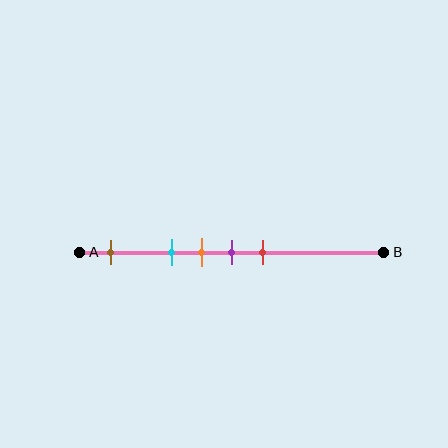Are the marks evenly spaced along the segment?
No, the marks are not evenly spaced.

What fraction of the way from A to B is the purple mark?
The purple mark is approximately 50% (0.5) of the way from A to B.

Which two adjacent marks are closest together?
The orange and purple marks are the closest adjacent pair.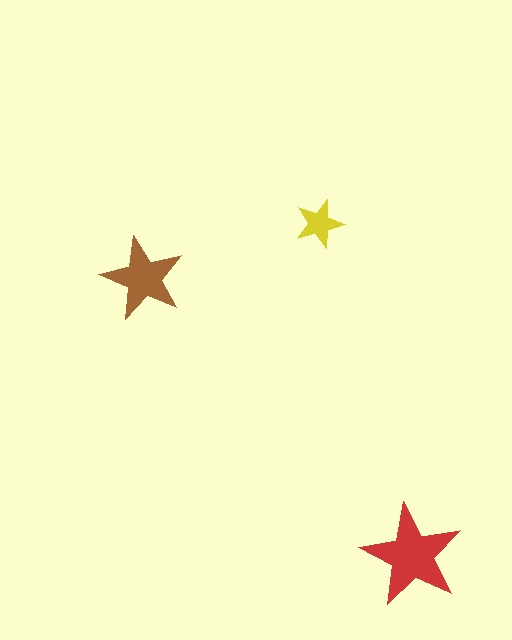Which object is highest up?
The yellow star is topmost.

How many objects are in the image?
There are 3 objects in the image.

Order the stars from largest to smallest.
the red one, the brown one, the yellow one.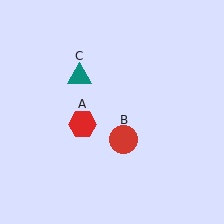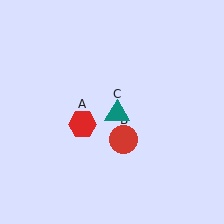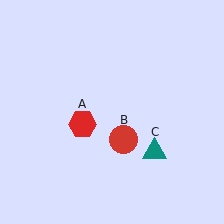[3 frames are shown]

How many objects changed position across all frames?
1 object changed position: teal triangle (object C).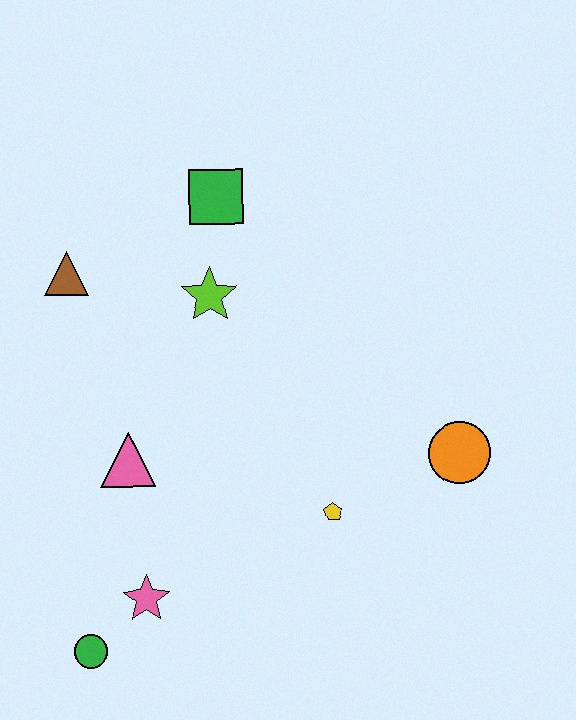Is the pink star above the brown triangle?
No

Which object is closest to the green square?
The lime star is closest to the green square.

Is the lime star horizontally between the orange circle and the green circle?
Yes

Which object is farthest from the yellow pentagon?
The brown triangle is farthest from the yellow pentagon.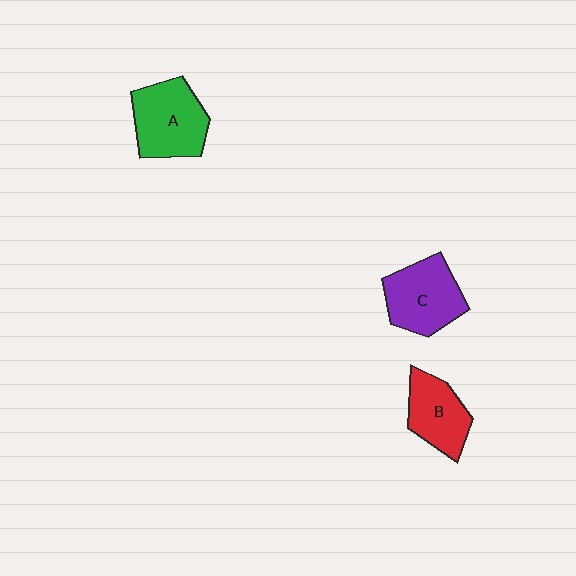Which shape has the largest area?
Shape A (green).